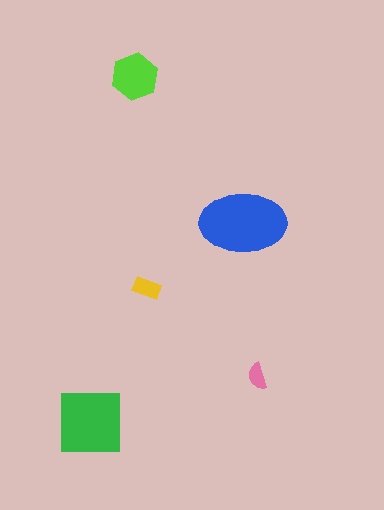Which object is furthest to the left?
The green square is leftmost.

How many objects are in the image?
There are 5 objects in the image.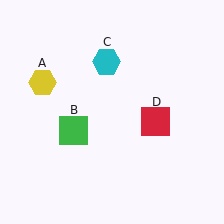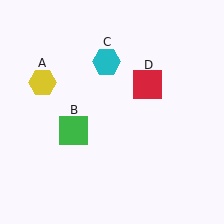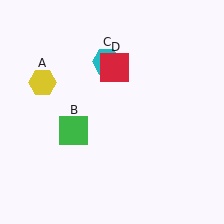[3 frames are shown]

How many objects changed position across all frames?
1 object changed position: red square (object D).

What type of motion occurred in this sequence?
The red square (object D) rotated counterclockwise around the center of the scene.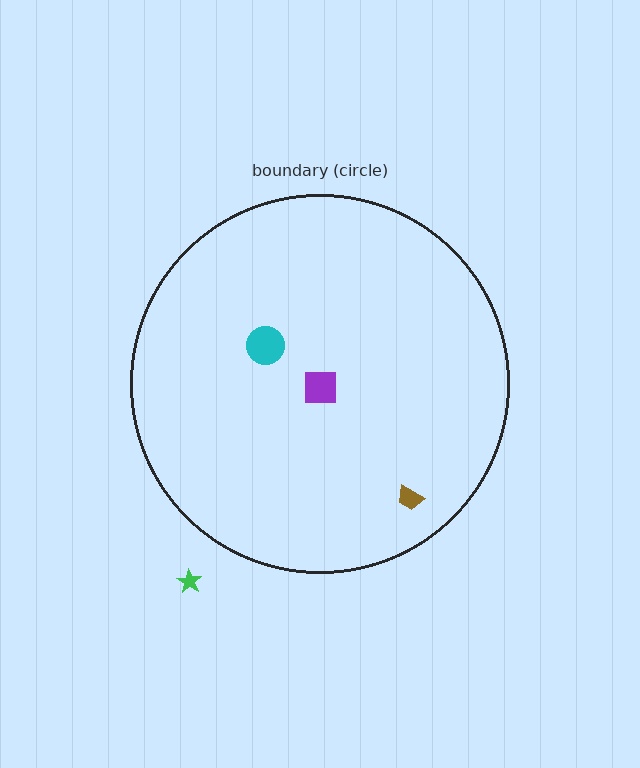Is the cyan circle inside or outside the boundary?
Inside.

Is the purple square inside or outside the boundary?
Inside.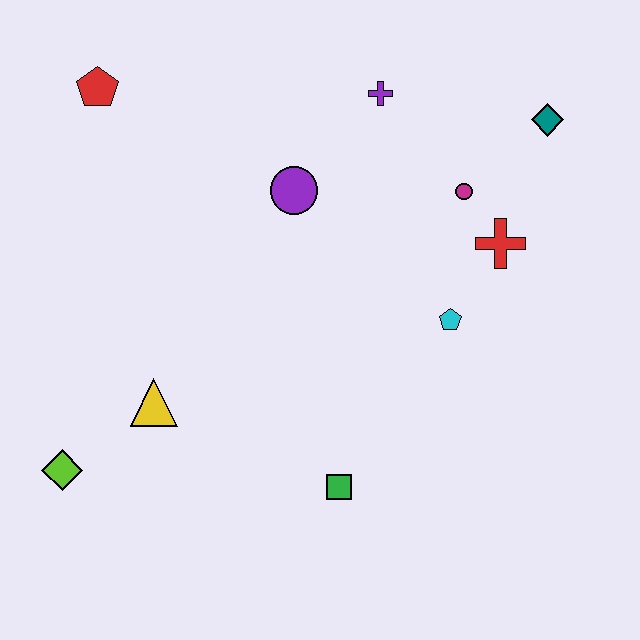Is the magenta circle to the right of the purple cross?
Yes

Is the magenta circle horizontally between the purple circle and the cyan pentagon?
No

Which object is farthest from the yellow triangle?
The teal diamond is farthest from the yellow triangle.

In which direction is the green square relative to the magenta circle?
The green square is below the magenta circle.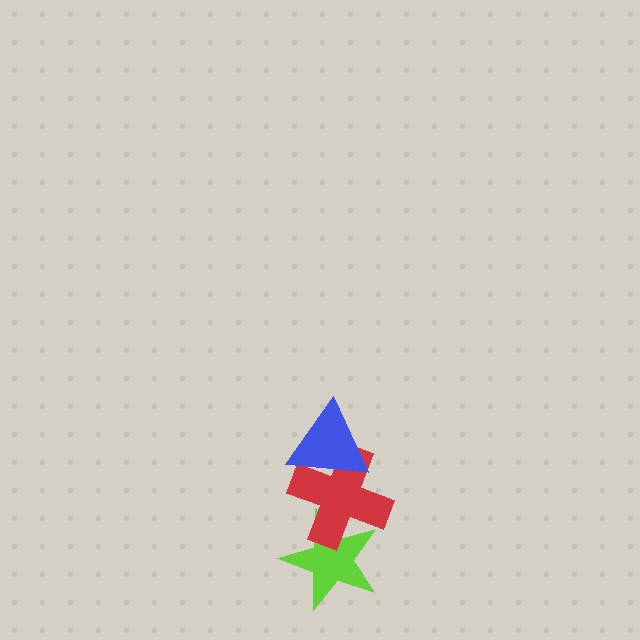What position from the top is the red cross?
The red cross is 2nd from the top.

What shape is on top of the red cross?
The blue triangle is on top of the red cross.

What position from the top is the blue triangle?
The blue triangle is 1st from the top.